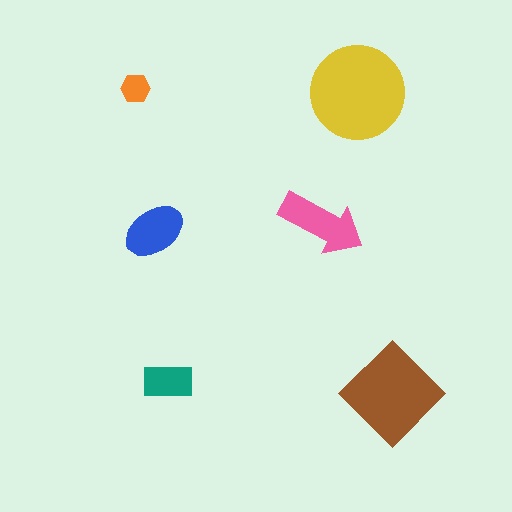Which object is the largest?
The yellow circle.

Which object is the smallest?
The orange hexagon.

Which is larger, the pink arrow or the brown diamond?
The brown diamond.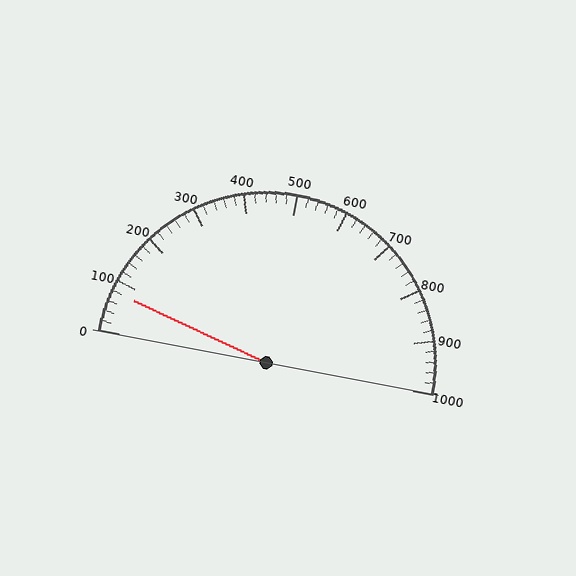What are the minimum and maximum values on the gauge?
The gauge ranges from 0 to 1000.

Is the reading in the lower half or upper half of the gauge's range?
The reading is in the lower half of the range (0 to 1000).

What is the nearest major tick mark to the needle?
The nearest major tick mark is 100.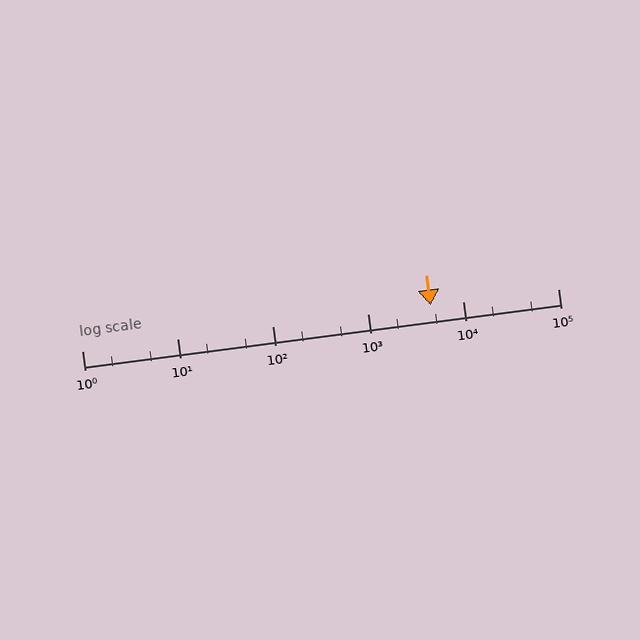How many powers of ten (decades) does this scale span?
The scale spans 5 decades, from 1 to 100000.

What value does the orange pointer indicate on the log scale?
The pointer indicates approximately 4600.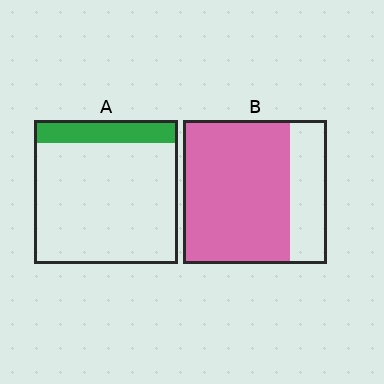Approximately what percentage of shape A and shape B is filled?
A is approximately 15% and B is approximately 75%.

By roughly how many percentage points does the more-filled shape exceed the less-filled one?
By roughly 60 percentage points (B over A).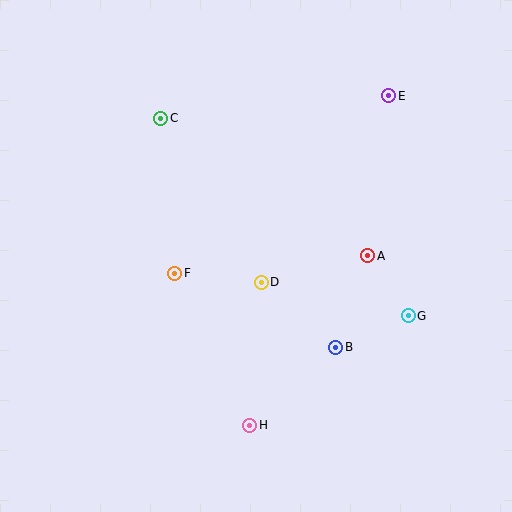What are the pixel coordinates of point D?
Point D is at (261, 283).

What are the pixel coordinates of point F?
Point F is at (175, 273).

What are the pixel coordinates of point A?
Point A is at (368, 256).